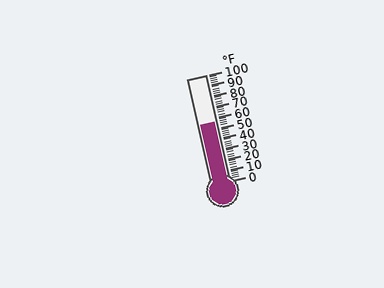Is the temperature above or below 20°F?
The temperature is above 20°F.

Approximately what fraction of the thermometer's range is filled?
The thermometer is filled to approximately 55% of its range.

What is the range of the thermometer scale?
The thermometer scale ranges from 0°F to 100°F.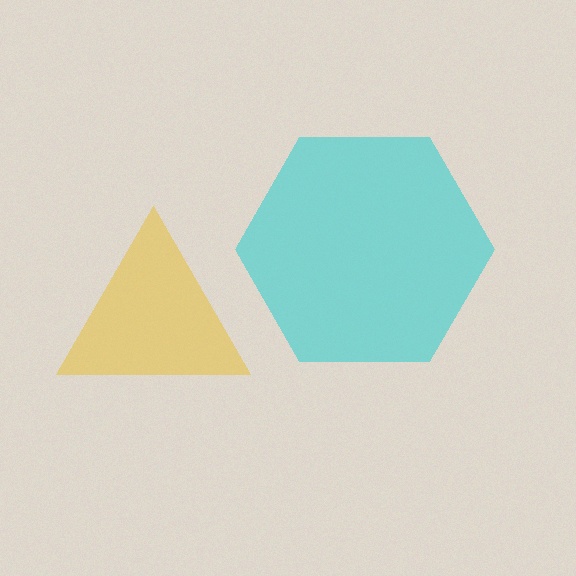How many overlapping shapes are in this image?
There are 2 overlapping shapes in the image.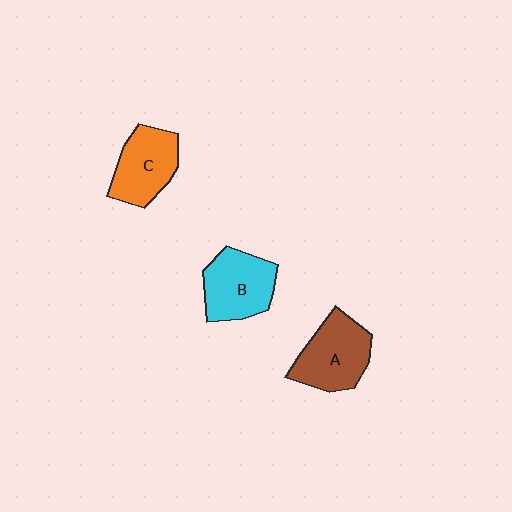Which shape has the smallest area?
Shape C (orange).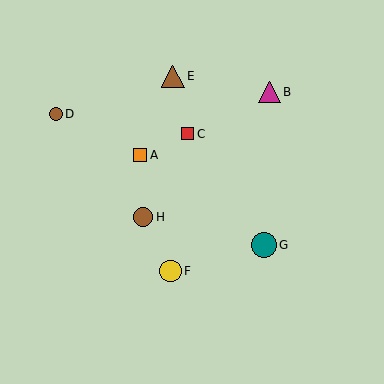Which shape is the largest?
The teal circle (labeled G) is the largest.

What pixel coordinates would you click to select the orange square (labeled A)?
Click at (140, 155) to select the orange square A.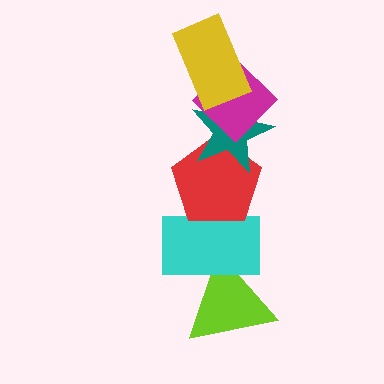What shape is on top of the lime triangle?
The cyan rectangle is on top of the lime triangle.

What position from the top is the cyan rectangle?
The cyan rectangle is 5th from the top.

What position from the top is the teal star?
The teal star is 3rd from the top.